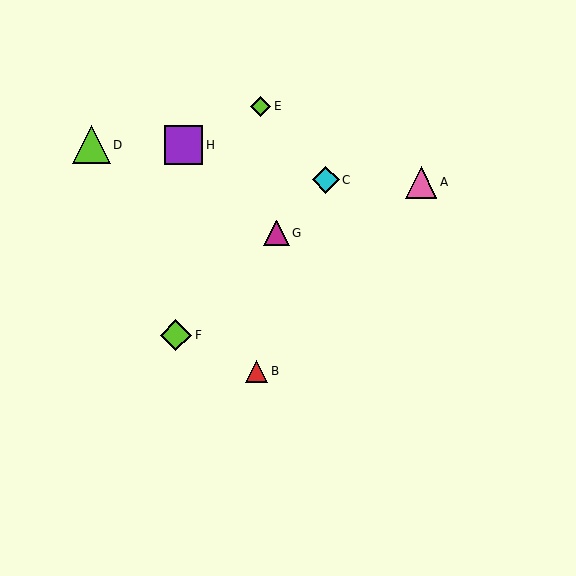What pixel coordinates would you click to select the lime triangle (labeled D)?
Click at (92, 145) to select the lime triangle D.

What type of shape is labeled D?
Shape D is a lime triangle.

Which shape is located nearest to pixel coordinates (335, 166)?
The cyan diamond (labeled C) at (326, 180) is nearest to that location.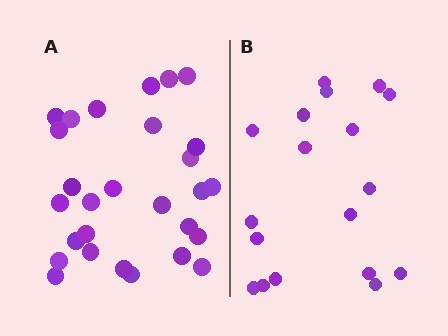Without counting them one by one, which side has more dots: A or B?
Region A (the left region) has more dots.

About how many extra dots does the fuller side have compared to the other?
Region A has roughly 10 or so more dots than region B.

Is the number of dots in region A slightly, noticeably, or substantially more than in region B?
Region A has substantially more. The ratio is roughly 1.6 to 1.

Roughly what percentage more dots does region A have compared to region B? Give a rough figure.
About 55% more.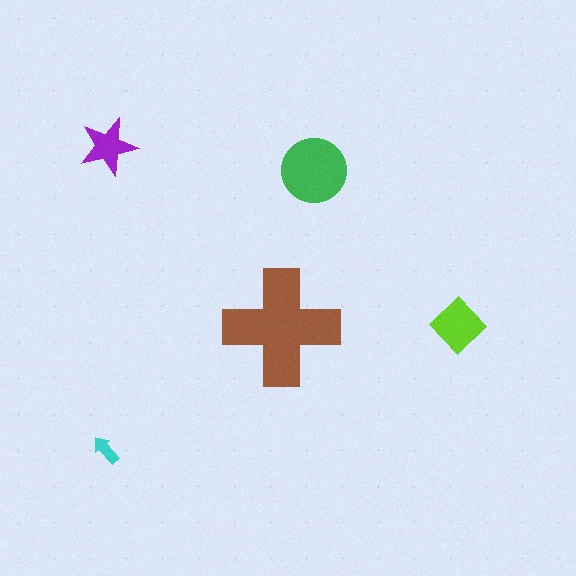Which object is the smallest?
The cyan arrow.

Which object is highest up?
The purple star is topmost.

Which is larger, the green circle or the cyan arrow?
The green circle.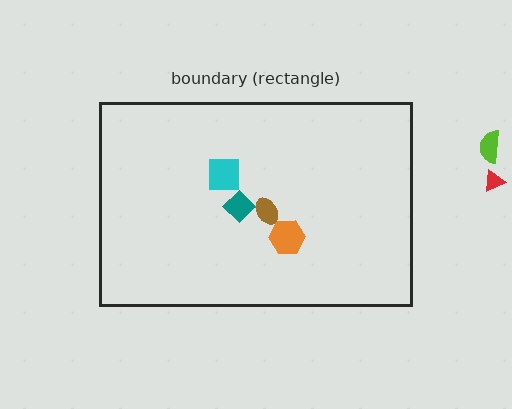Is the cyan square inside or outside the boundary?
Inside.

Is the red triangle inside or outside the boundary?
Outside.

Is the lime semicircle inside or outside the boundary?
Outside.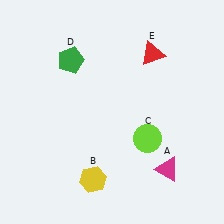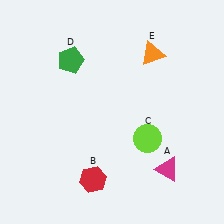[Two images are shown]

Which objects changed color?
B changed from yellow to red. E changed from red to orange.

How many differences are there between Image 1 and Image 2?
There are 2 differences between the two images.